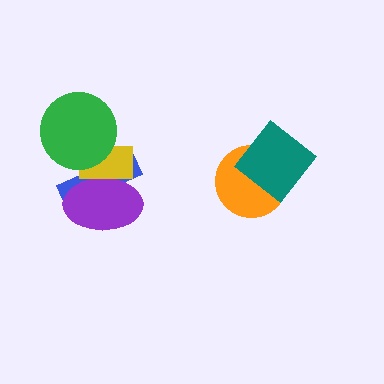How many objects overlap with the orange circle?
1 object overlaps with the orange circle.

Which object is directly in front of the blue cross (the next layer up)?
The purple ellipse is directly in front of the blue cross.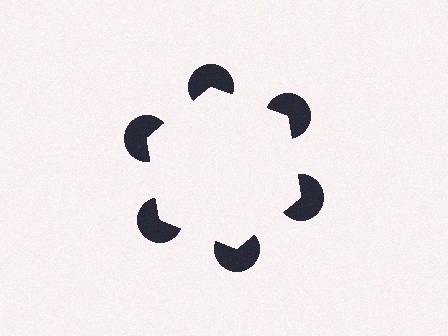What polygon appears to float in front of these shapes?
An illusory hexagon — its edges are inferred from the aligned wedge cuts in the pac-man discs, not physically drawn.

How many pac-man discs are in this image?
There are 6 — one at each vertex of the illusory hexagon.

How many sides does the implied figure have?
6 sides.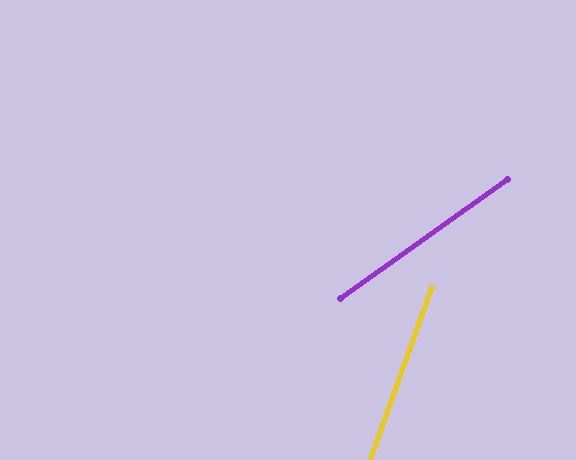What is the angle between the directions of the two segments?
Approximately 35 degrees.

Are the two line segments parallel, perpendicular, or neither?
Neither parallel nor perpendicular — they differ by about 35°.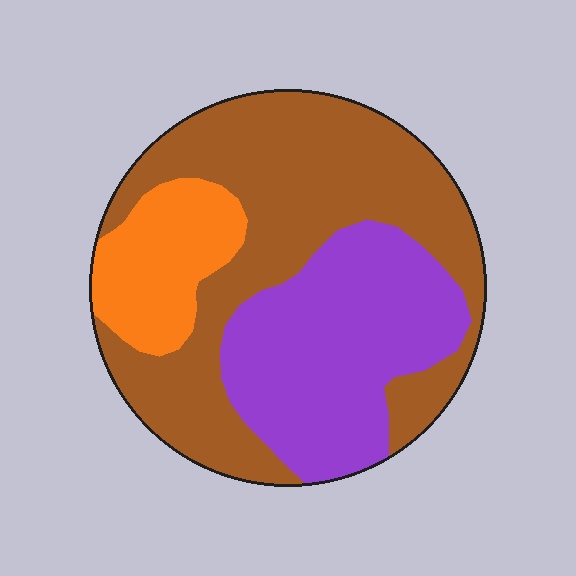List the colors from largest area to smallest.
From largest to smallest: brown, purple, orange.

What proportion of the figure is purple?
Purple takes up between a sixth and a third of the figure.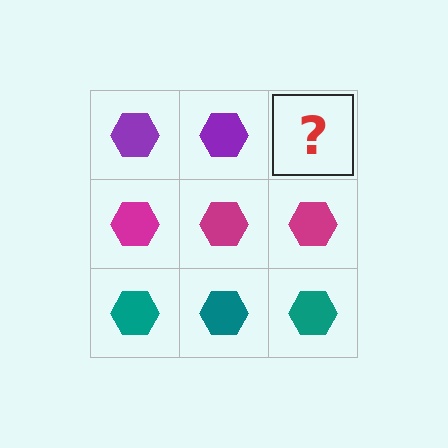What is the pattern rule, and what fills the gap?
The rule is that each row has a consistent color. The gap should be filled with a purple hexagon.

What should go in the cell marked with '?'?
The missing cell should contain a purple hexagon.